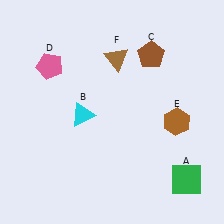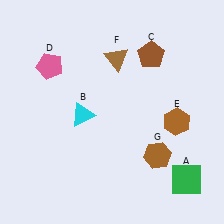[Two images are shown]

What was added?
A brown hexagon (G) was added in Image 2.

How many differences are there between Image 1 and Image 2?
There is 1 difference between the two images.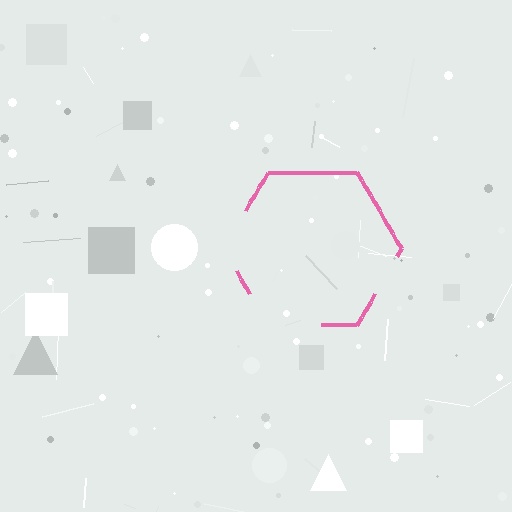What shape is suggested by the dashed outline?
The dashed outline suggests a hexagon.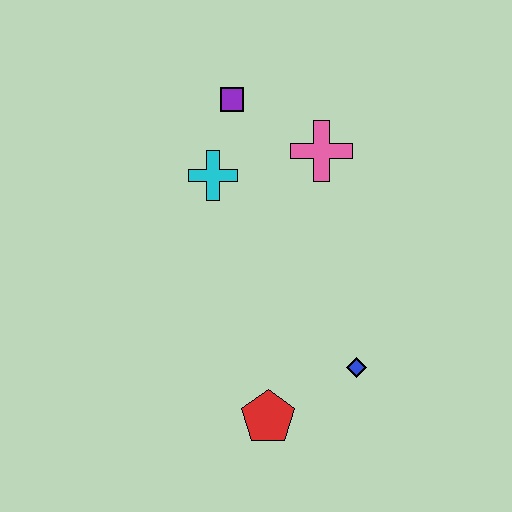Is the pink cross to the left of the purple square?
No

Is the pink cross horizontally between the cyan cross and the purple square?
No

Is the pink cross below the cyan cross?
No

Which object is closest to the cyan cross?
The purple square is closest to the cyan cross.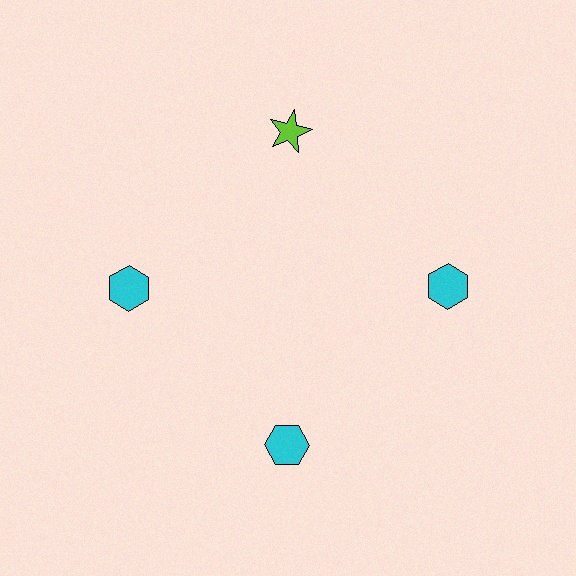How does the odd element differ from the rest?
It differs in both color (lime instead of cyan) and shape (star instead of hexagon).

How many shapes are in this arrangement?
There are 4 shapes arranged in a ring pattern.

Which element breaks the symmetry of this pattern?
The lime star at roughly the 12 o'clock position breaks the symmetry. All other shapes are cyan hexagons.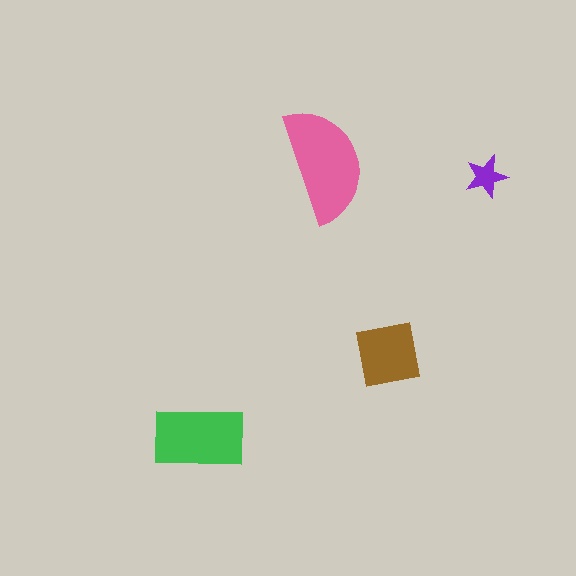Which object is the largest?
The pink semicircle.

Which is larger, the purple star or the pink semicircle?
The pink semicircle.